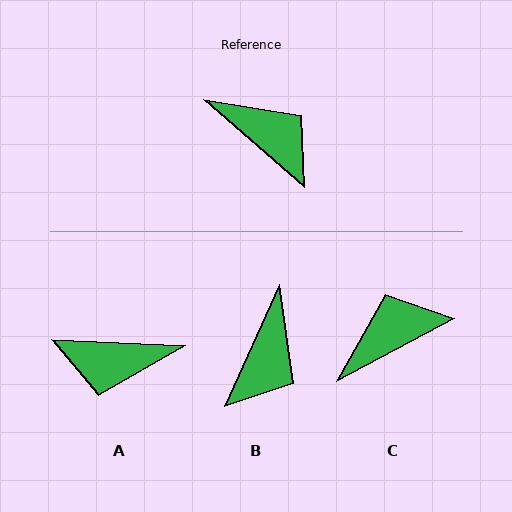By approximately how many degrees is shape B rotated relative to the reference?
Approximately 73 degrees clockwise.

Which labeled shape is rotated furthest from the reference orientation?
A, about 142 degrees away.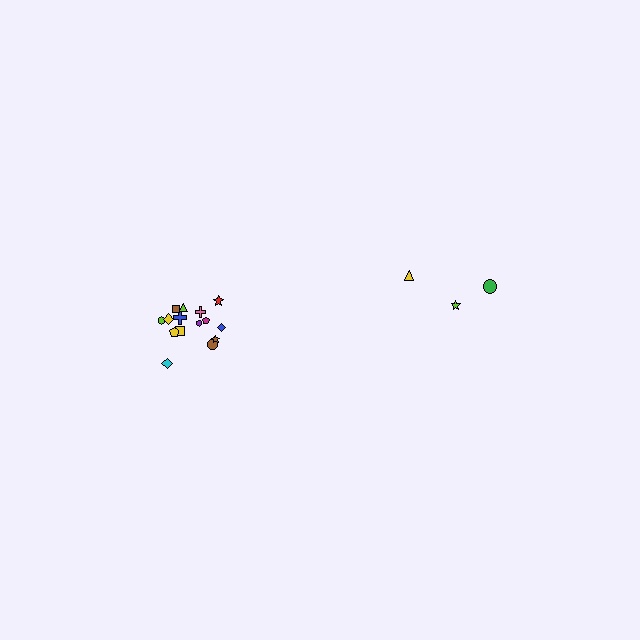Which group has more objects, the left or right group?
The left group.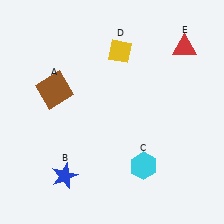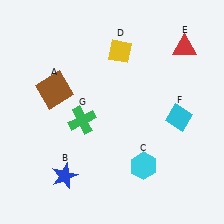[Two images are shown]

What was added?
A cyan diamond (F), a green cross (G) were added in Image 2.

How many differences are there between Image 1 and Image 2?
There are 2 differences between the two images.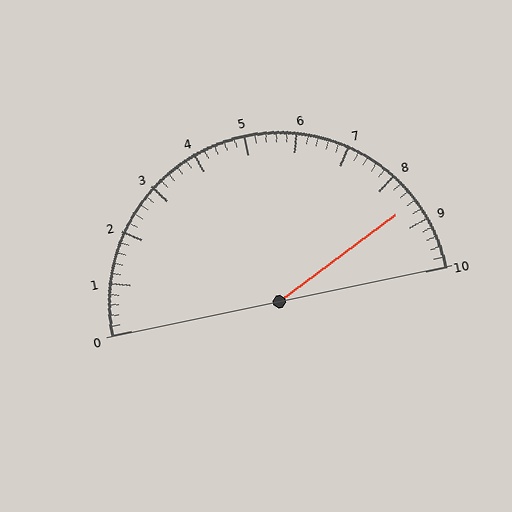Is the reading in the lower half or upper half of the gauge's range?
The reading is in the upper half of the range (0 to 10).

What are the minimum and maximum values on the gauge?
The gauge ranges from 0 to 10.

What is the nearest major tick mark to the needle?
The nearest major tick mark is 9.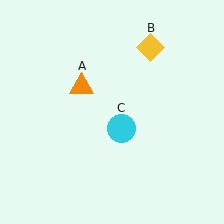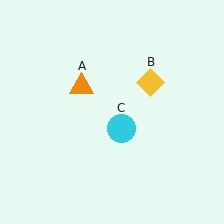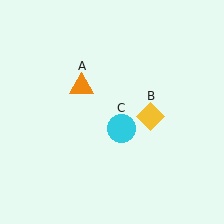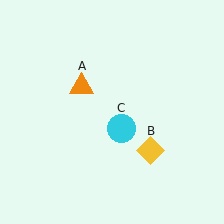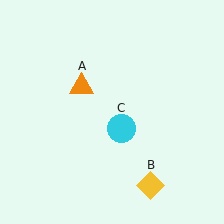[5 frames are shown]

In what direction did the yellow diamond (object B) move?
The yellow diamond (object B) moved down.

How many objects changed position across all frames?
1 object changed position: yellow diamond (object B).